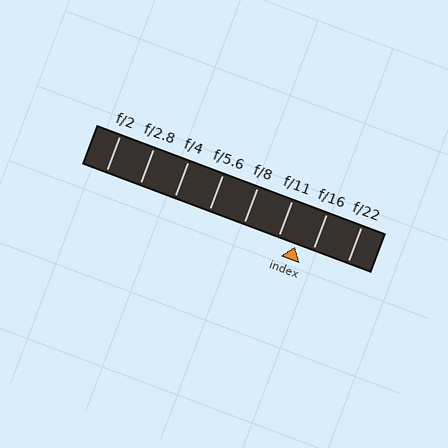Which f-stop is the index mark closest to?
The index mark is closest to f/16.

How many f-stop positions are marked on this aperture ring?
There are 8 f-stop positions marked.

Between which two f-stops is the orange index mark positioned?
The index mark is between f/11 and f/16.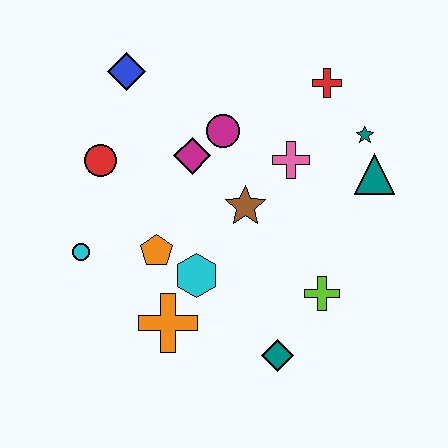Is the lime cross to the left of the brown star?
No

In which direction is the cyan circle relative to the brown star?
The cyan circle is to the left of the brown star.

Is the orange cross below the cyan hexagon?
Yes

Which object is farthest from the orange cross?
The red cross is farthest from the orange cross.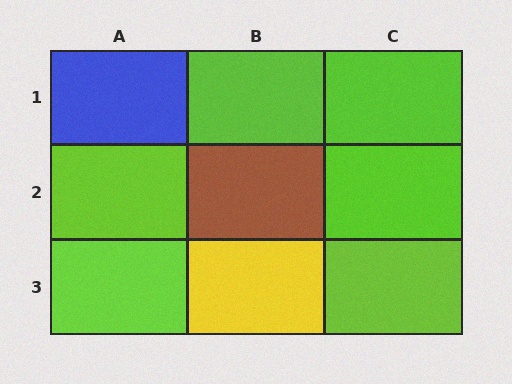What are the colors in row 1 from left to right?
Blue, lime, lime.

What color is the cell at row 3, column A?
Lime.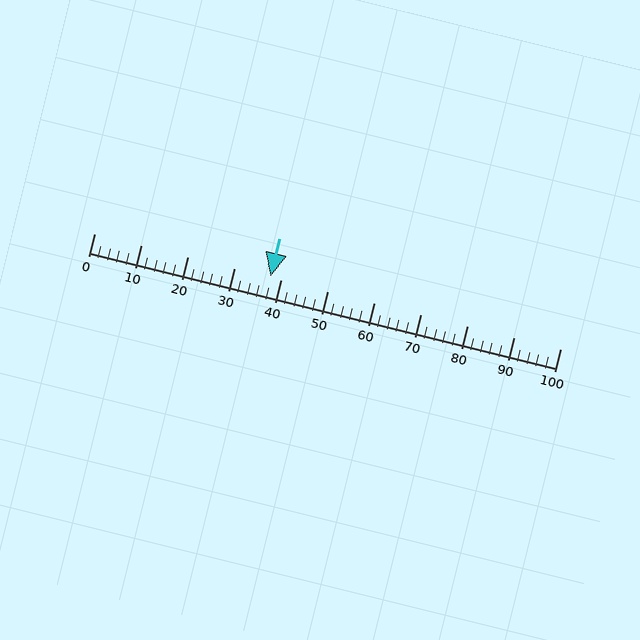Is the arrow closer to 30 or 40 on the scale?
The arrow is closer to 40.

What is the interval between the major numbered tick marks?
The major tick marks are spaced 10 units apart.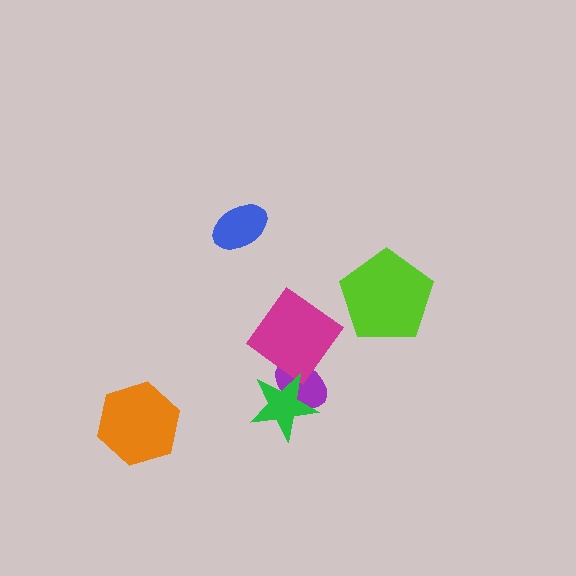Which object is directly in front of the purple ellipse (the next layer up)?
The magenta diamond is directly in front of the purple ellipse.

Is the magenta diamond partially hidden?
Yes, it is partially covered by another shape.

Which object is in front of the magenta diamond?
The green star is in front of the magenta diamond.